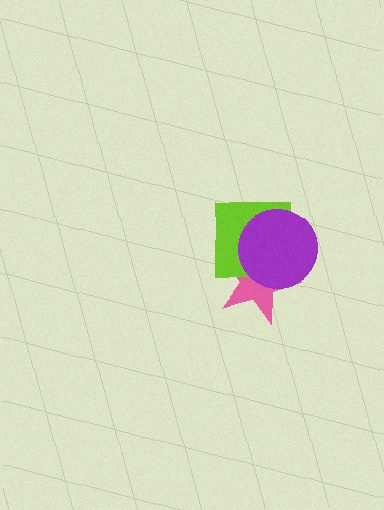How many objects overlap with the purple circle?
2 objects overlap with the purple circle.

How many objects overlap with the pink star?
2 objects overlap with the pink star.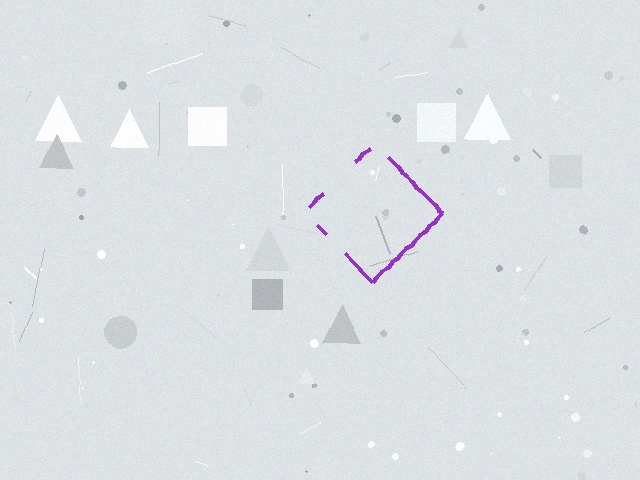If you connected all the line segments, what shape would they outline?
They would outline a diamond.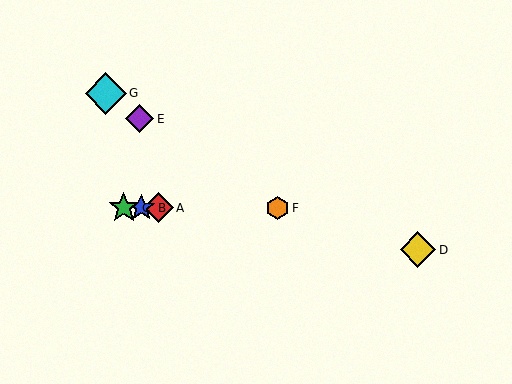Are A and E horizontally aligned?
No, A is at y≈208 and E is at y≈119.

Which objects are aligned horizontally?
Objects A, B, C, F are aligned horizontally.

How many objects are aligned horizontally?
4 objects (A, B, C, F) are aligned horizontally.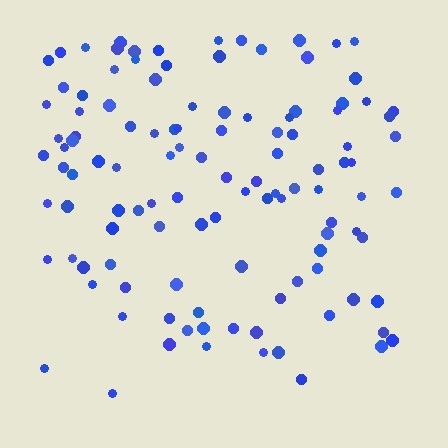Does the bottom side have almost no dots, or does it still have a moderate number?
Still a moderate number, just noticeably fewer than the top.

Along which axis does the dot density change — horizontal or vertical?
Vertical.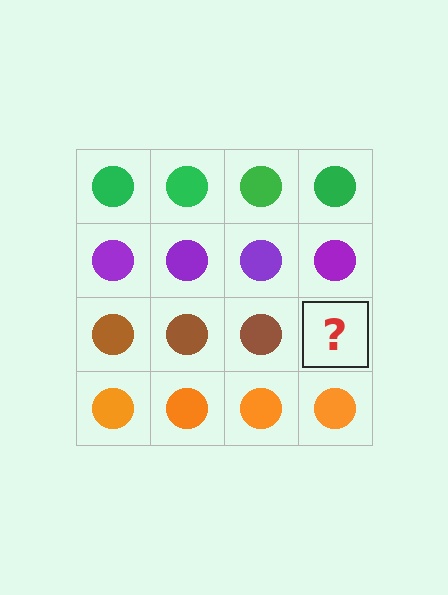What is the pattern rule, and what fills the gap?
The rule is that each row has a consistent color. The gap should be filled with a brown circle.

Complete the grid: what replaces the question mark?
The question mark should be replaced with a brown circle.